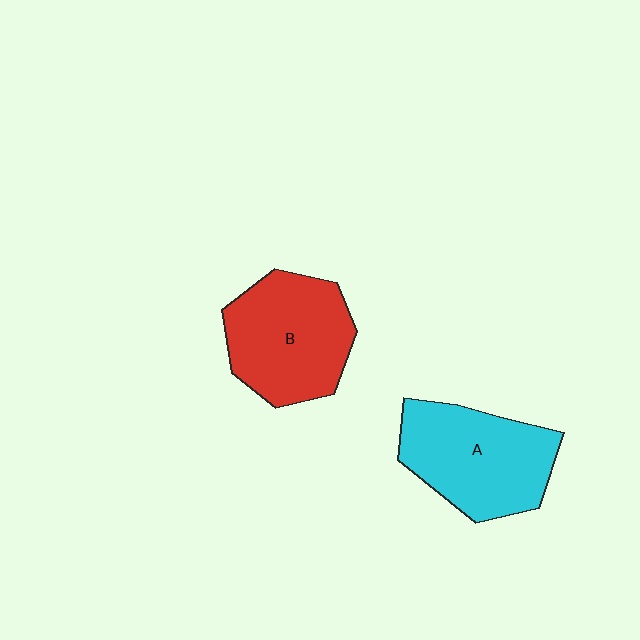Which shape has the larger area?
Shape A (cyan).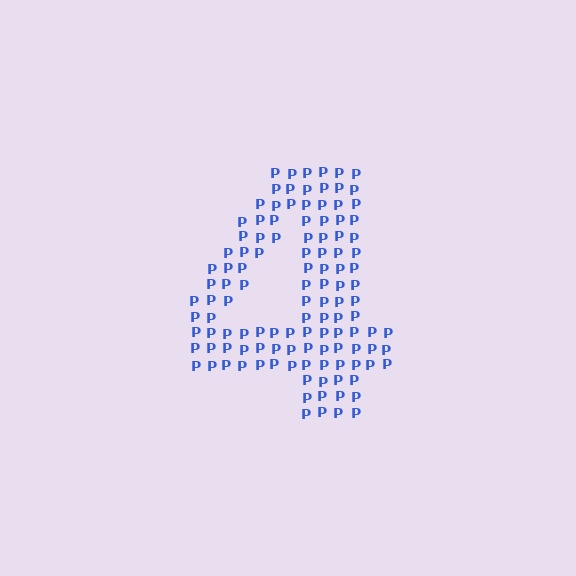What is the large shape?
The large shape is the digit 4.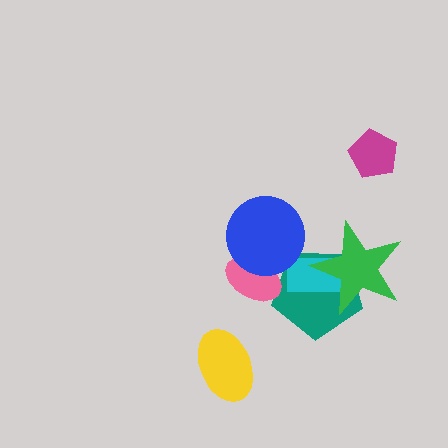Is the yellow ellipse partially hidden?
No, no other shape covers it.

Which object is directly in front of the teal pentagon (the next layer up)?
The cyan rectangle is directly in front of the teal pentagon.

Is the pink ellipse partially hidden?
Yes, it is partially covered by another shape.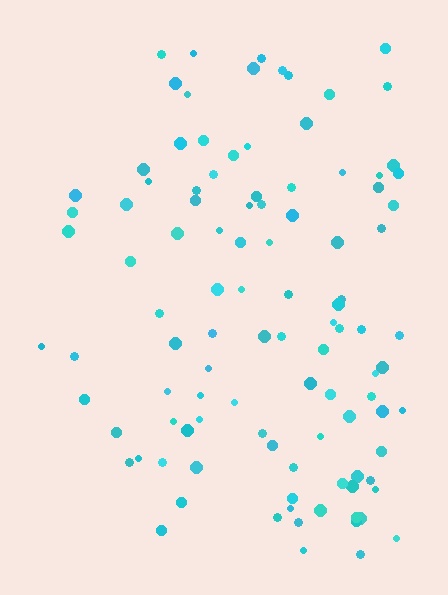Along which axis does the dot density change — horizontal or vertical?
Horizontal.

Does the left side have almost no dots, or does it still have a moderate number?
Still a moderate number, just noticeably fewer than the right.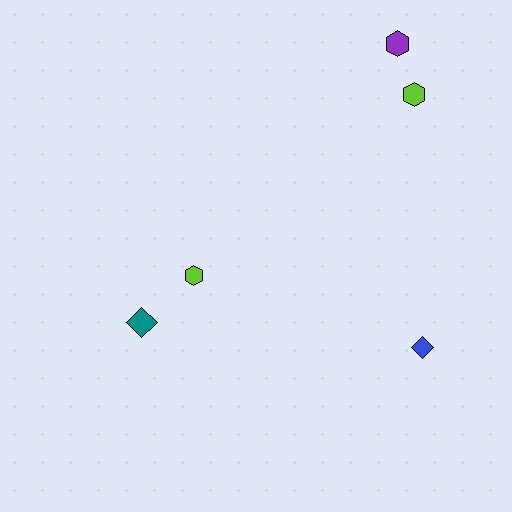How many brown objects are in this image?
There are no brown objects.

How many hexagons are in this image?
There are 3 hexagons.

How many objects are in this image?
There are 5 objects.